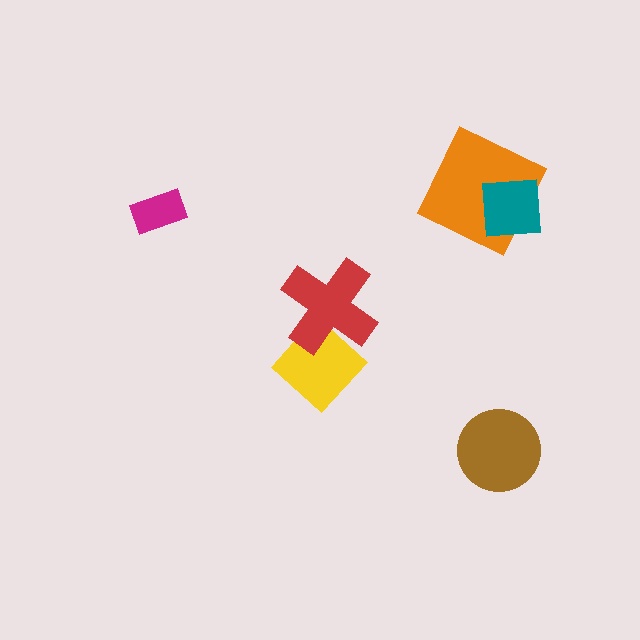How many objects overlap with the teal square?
1 object overlaps with the teal square.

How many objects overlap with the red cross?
1 object overlaps with the red cross.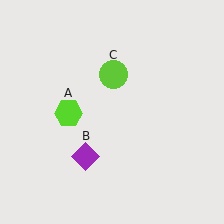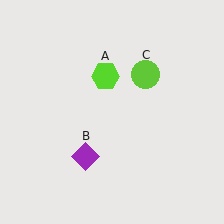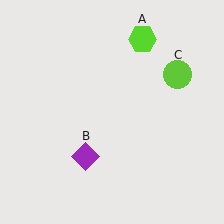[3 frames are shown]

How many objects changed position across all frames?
2 objects changed position: lime hexagon (object A), lime circle (object C).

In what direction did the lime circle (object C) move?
The lime circle (object C) moved right.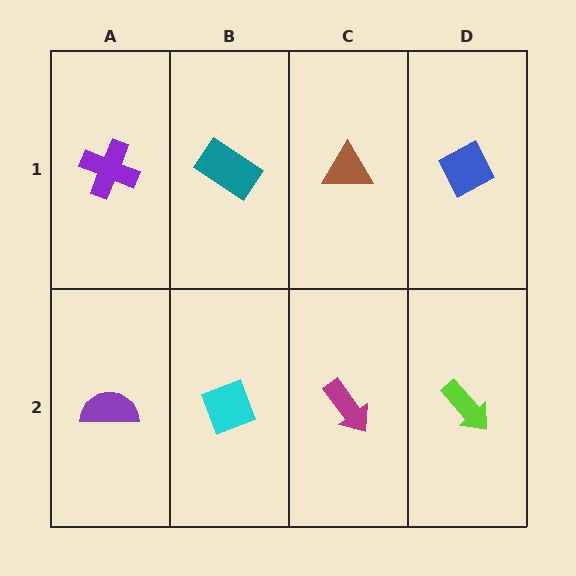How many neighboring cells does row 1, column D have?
2.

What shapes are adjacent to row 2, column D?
A blue diamond (row 1, column D), a magenta arrow (row 2, column C).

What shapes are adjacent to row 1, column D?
A lime arrow (row 2, column D), a brown triangle (row 1, column C).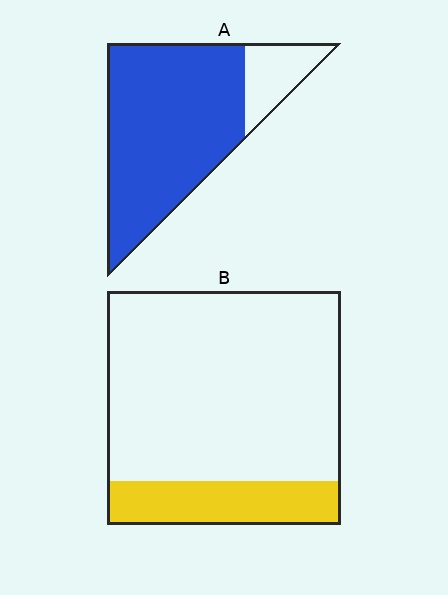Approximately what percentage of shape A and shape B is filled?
A is approximately 85% and B is approximately 20%.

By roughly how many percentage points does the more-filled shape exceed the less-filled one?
By roughly 65 percentage points (A over B).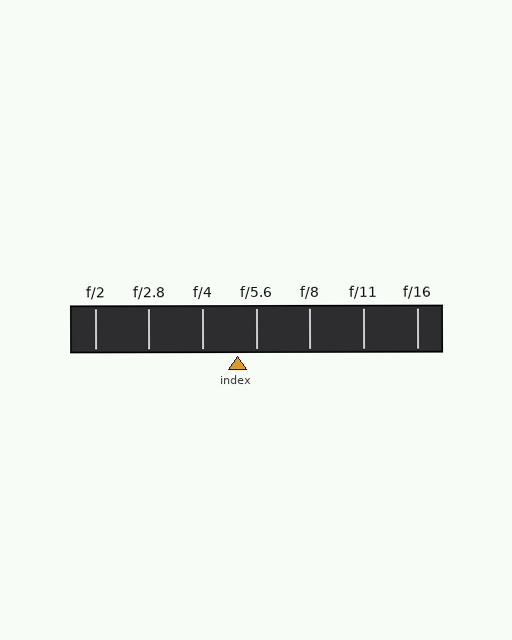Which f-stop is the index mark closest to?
The index mark is closest to f/5.6.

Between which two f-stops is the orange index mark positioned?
The index mark is between f/4 and f/5.6.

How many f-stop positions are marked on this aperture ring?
There are 7 f-stop positions marked.